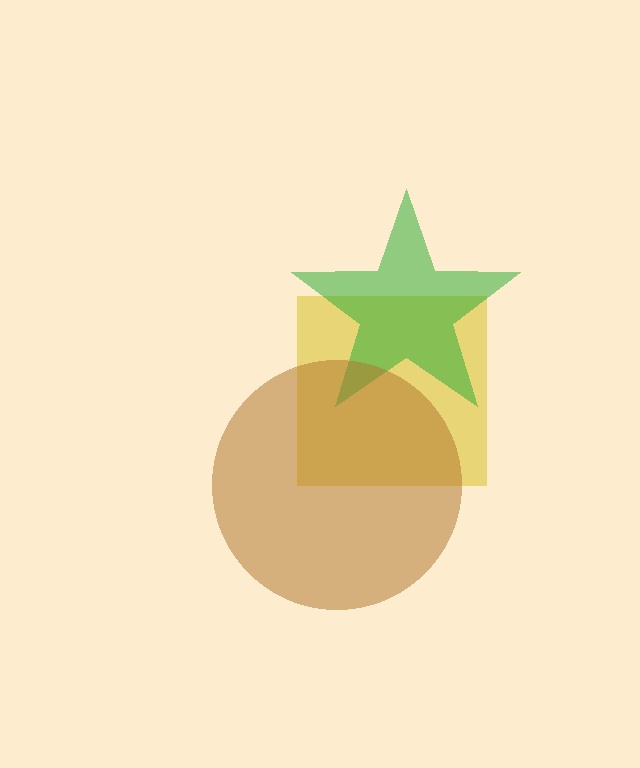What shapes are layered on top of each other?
The layered shapes are: a yellow square, a green star, a brown circle.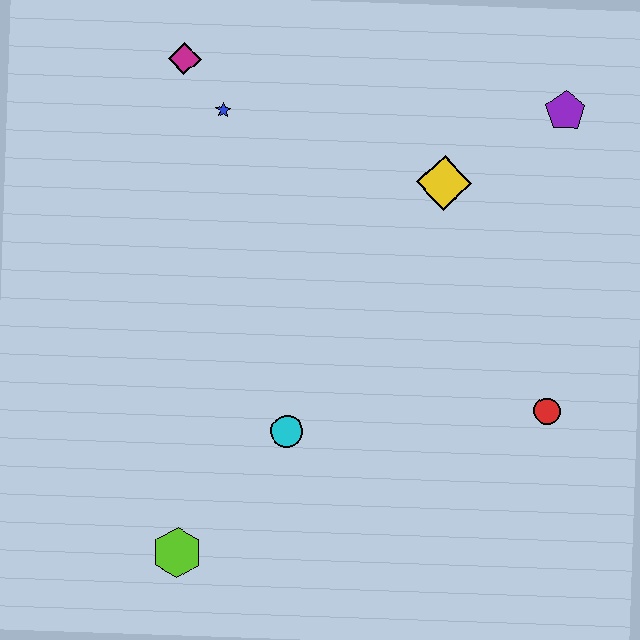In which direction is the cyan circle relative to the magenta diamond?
The cyan circle is below the magenta diamond.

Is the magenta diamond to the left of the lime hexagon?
Yes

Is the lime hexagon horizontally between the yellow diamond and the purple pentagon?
No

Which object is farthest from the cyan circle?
The purple pentagon is farthest from the cyan circle.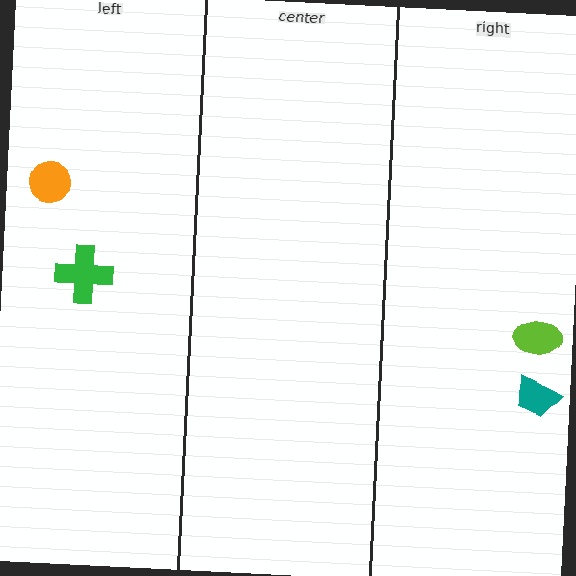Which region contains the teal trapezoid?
The right region.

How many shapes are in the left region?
2.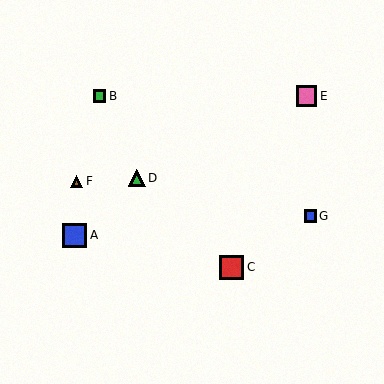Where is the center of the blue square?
The center of the blue square is at (74, 235).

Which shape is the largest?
The blue square (labeled A) is the largest.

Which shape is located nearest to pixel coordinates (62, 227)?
The blue square (labeled A) at (74, 235) is nearest to that location.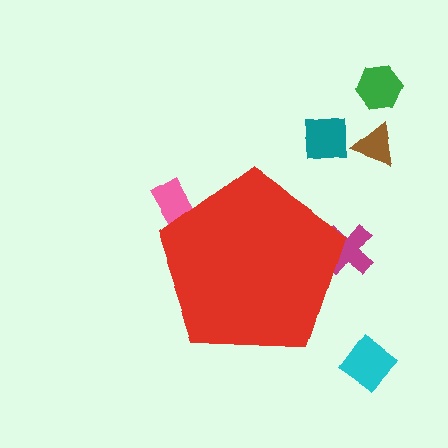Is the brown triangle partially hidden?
No, the brown triangle is fully visible.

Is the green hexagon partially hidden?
No, the green hexagon is fully visible.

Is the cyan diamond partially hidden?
No, the cyan diamond is fully visible.